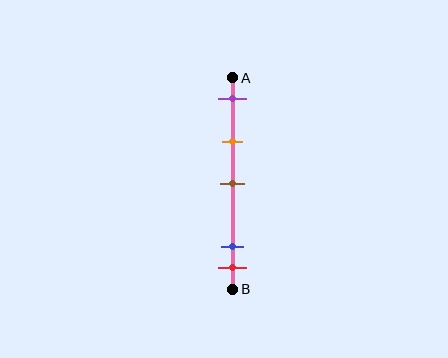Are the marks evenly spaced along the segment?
No, the marks are not evenly spaced.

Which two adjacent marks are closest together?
The blue and red marks are the closest adjacent pair.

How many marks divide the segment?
There are 5 marks dividing the segment.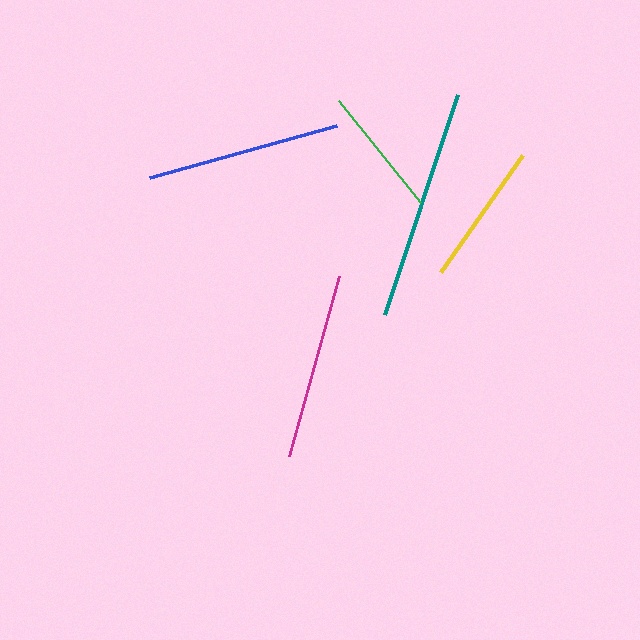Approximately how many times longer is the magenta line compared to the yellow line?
The magenta line is approximately 1.3 times the length of the yellow line.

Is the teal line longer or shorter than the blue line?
The teal line is longer than the blue line.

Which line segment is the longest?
The teal line is the longest at approximately 232 pixels.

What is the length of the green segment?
The green segment is approximately 131 pixels long.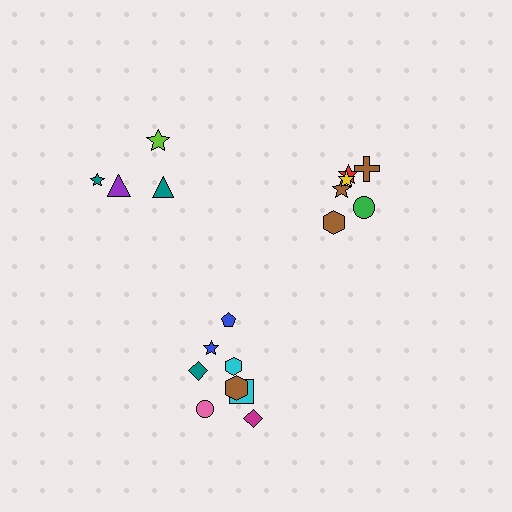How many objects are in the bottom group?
There are 8 objects.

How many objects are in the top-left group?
There are 4 objects.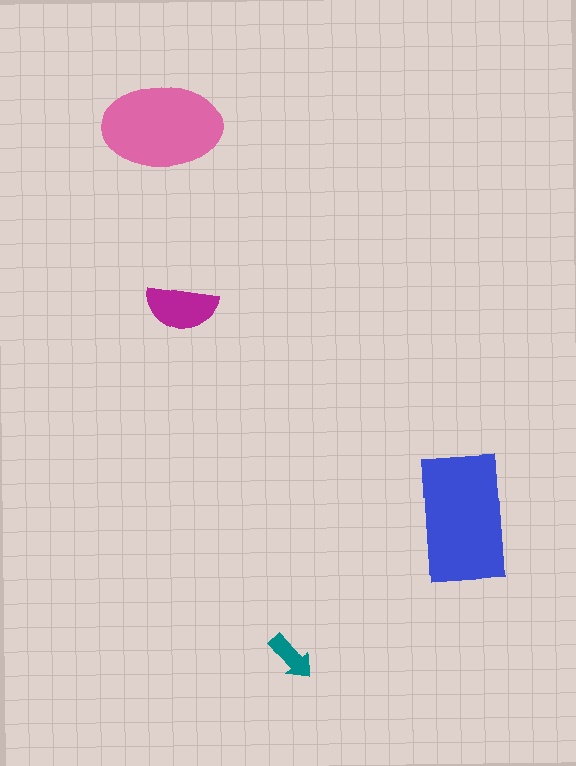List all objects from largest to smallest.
The blue rectangle, the pink ellipse, the magenta semicircle, the teal arrow.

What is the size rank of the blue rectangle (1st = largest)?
1st.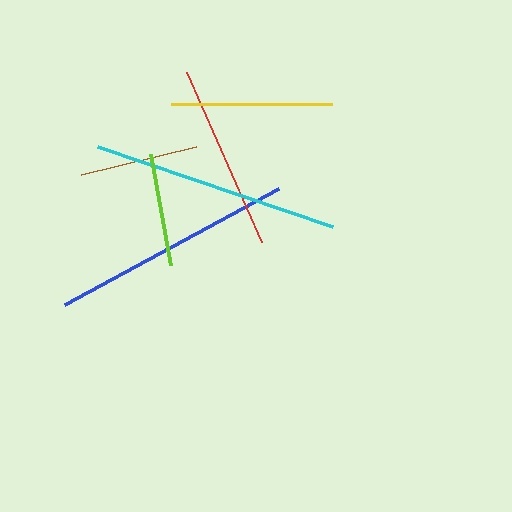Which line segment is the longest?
The cyan line is the longest at approximately 248 pixels.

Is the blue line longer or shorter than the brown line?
The blue line is longer than the brown line.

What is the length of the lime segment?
The lime segment is approximately 113 pixels long.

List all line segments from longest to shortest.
From longest to shortest: cyan, blue, red, yellow, brown, lime.